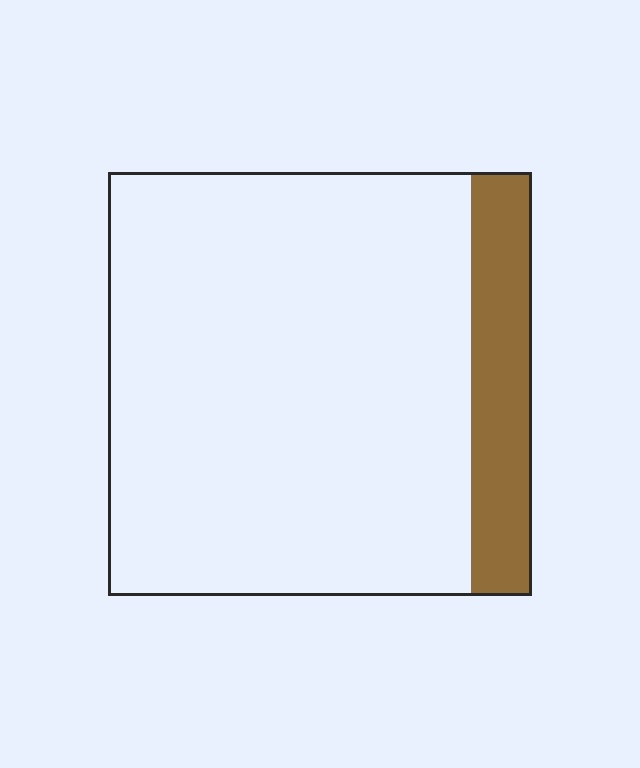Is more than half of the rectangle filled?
No.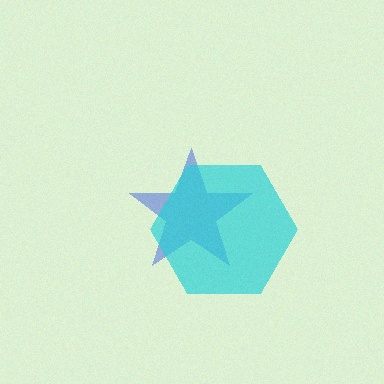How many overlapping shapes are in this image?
There are 2 overlapping shapes in the image.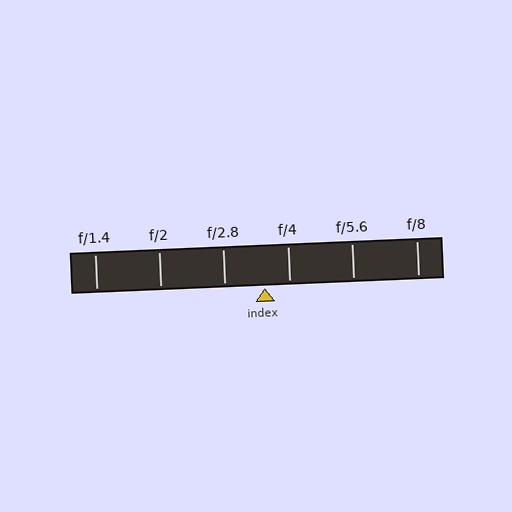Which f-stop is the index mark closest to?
The index mark is closest to f/4.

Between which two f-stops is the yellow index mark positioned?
The index mark is between f/2.8 and f/4.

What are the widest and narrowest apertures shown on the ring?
The widest aperture shown is f/1.4 and the narrowest is f/8.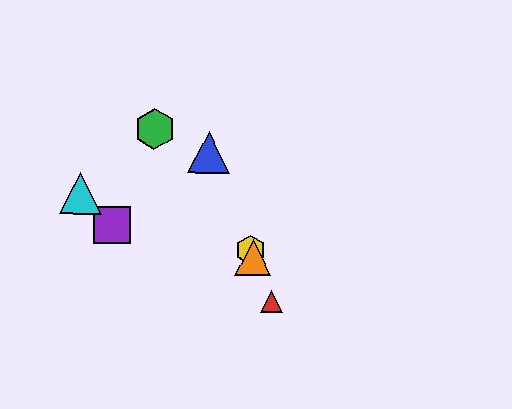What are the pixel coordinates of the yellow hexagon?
The yellow hexagon is at (250, 250).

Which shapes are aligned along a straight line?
The red triangle, the blue triangle, the yellow hexagon, the orange triangle are aligned along a straight line.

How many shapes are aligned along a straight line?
4 shapes (the red triangle, the blue triangle, the yellow hexagon, the orange triangle) are aligned along a straight line.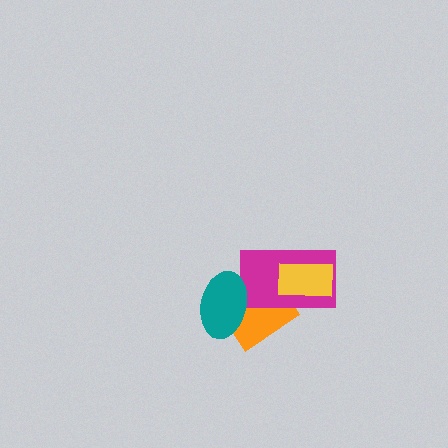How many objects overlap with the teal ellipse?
2 objects overlap with the teal ellipse.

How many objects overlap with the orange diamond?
2 objects overlap with the orange diamond.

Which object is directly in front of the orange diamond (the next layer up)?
The magenta rectangle is directly in front of the orange diamond.